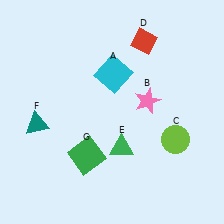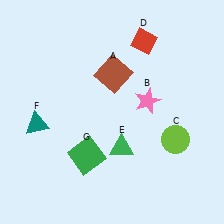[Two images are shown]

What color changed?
The square (A) changed from cyan in Image 1 to brown in Image 2.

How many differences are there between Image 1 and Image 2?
There is 1 difference between the two images.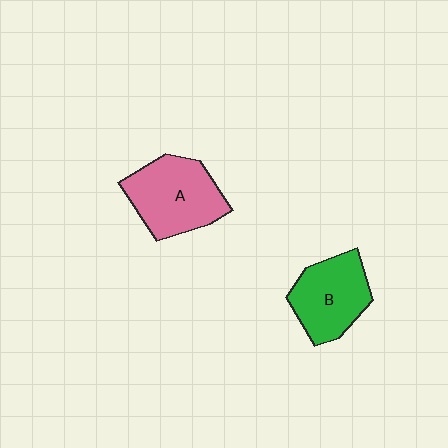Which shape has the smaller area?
Shape B (green).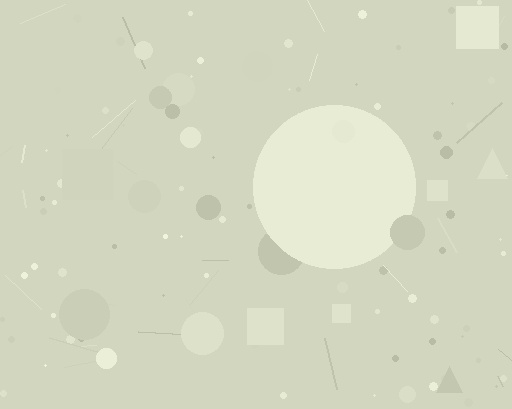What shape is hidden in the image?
A circle is hidden in the image.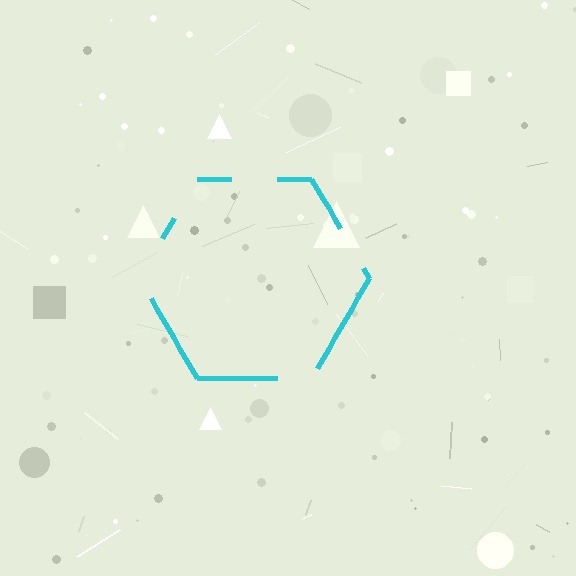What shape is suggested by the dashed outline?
The dashed outline suggests a hexagon.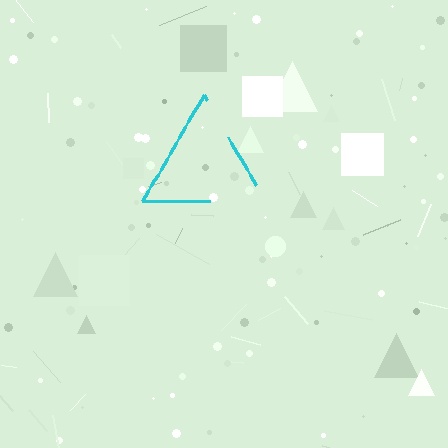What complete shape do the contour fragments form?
The contour fragments form a triangle.